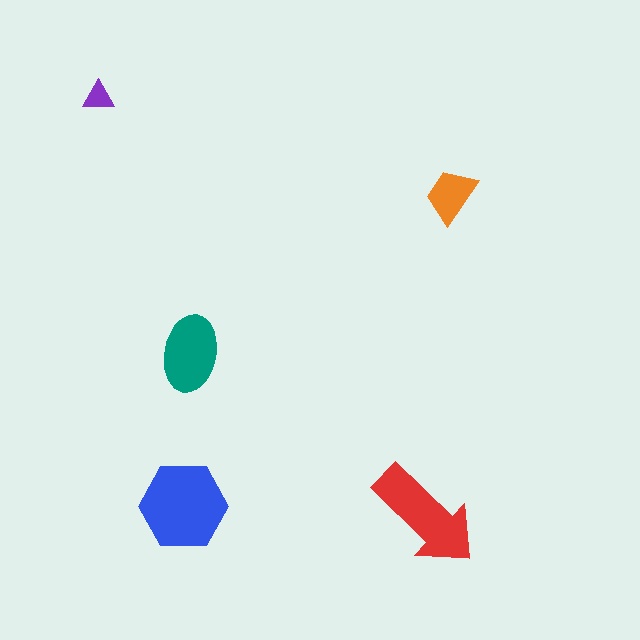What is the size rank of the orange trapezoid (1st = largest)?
4th.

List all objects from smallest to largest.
The purple triangle, the orange trapezoid, the teal ellipse, the red arrow, the blue hexagon.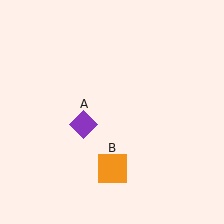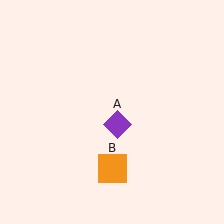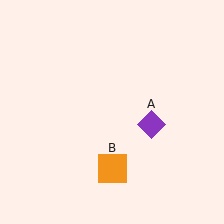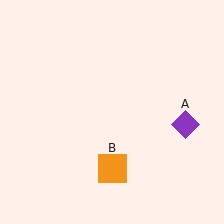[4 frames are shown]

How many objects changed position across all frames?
1 object changed position: purple diamond (object A).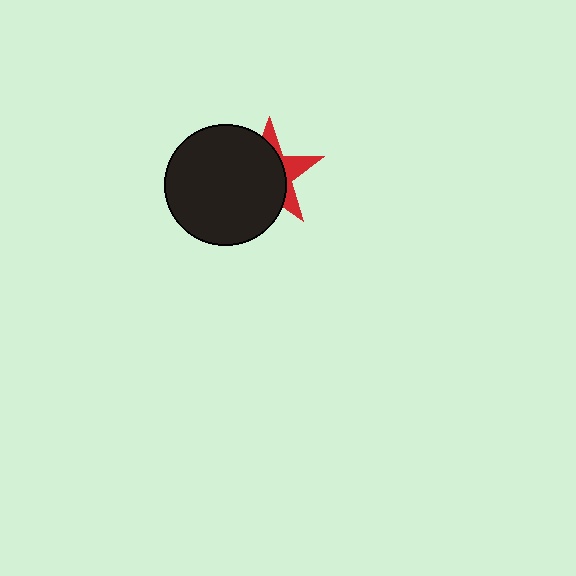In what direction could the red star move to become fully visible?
The red star could move right. That would shift it out from behind the black circle entirely.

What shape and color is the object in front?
The object in front is a black circle.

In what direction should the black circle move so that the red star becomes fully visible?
The black circle should move left. That is the shortest direction to clear the overlap and leave the red star fully visible.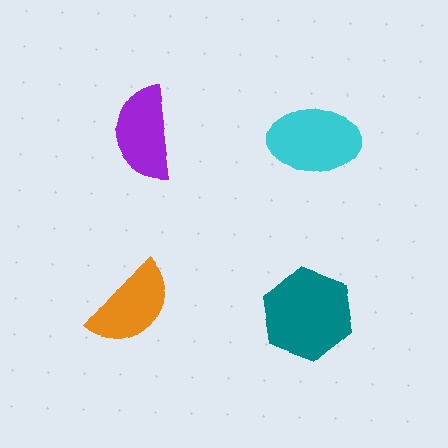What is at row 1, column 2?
A cyan ellipse.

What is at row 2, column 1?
An orange semicircle.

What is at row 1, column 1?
A purple semicircle.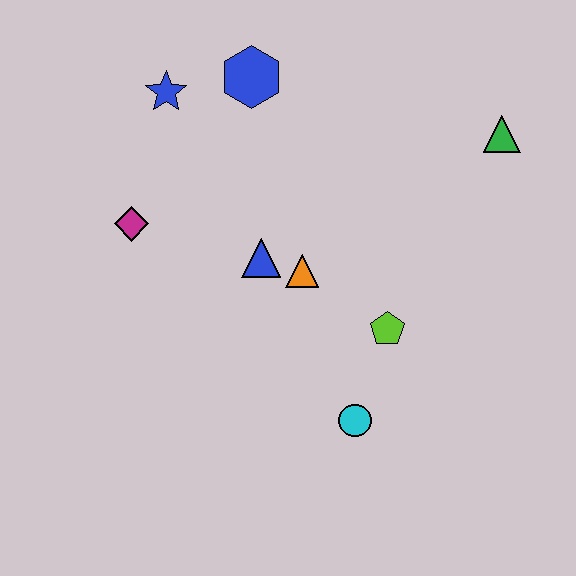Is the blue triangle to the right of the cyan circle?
No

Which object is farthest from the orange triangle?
The green triangle is farthest from the orange triangle.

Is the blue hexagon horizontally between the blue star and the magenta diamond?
No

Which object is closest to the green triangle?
The lime pentagon is closest to the green triangle.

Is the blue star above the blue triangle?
Yes